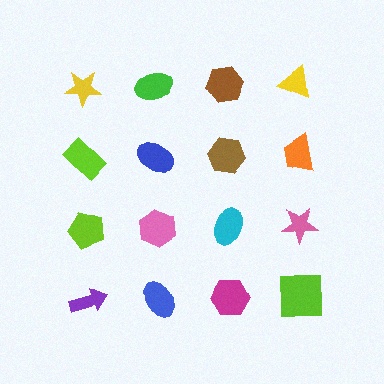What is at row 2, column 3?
A brown hexagon.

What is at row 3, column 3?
A cyan ellipse.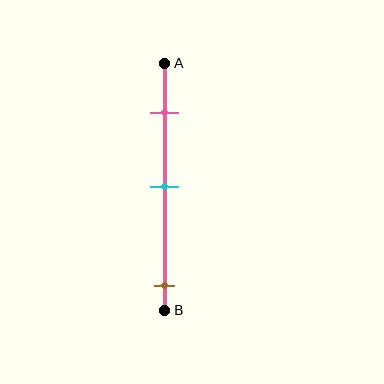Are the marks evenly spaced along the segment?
No, the marks are not evenly spaced.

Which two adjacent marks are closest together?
The pink and cyan marks are the closest adjacent pair.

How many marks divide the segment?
There are 3 marks dividing the segment.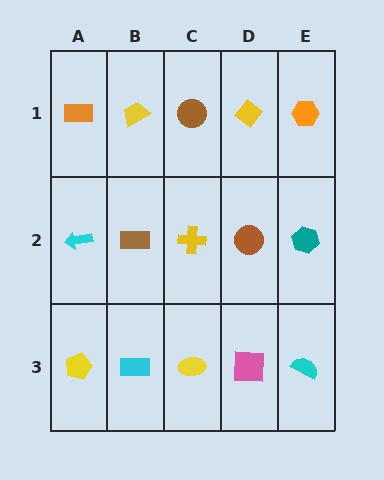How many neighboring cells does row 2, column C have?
4.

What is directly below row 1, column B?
A brown rectangle.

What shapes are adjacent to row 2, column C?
A brown circle (row 1, column C), a yellow ellipse (row 3, column C), a brown rectangle (row 2, column B), a brown circle (row 2, column D).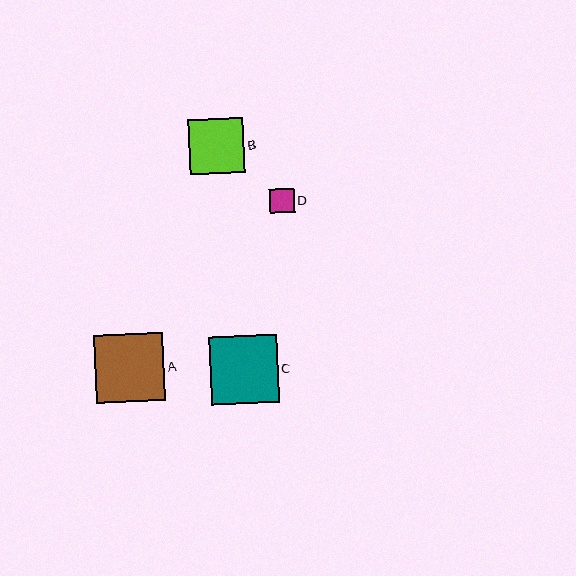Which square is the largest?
Square A is the largest with a size of approximately 69 pixels.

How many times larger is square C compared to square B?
Square C is approximately 1.2 times the size of square B.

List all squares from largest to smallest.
From largest to smallest: A, C, B, D.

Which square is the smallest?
Square D is the smallest with a size of approximately 24 pixels.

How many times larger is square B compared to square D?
Square B is approximately 2.3 times the size of square D.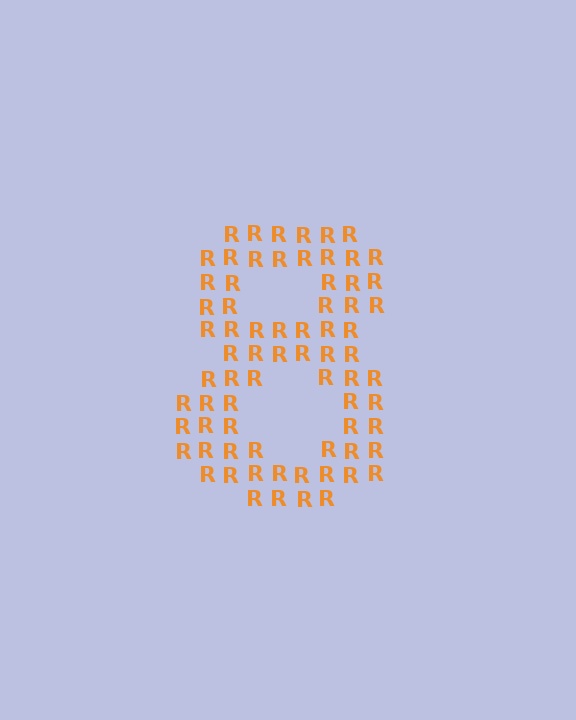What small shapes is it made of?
It is made of small letter R's.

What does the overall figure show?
The overall figure shows the digit 8.